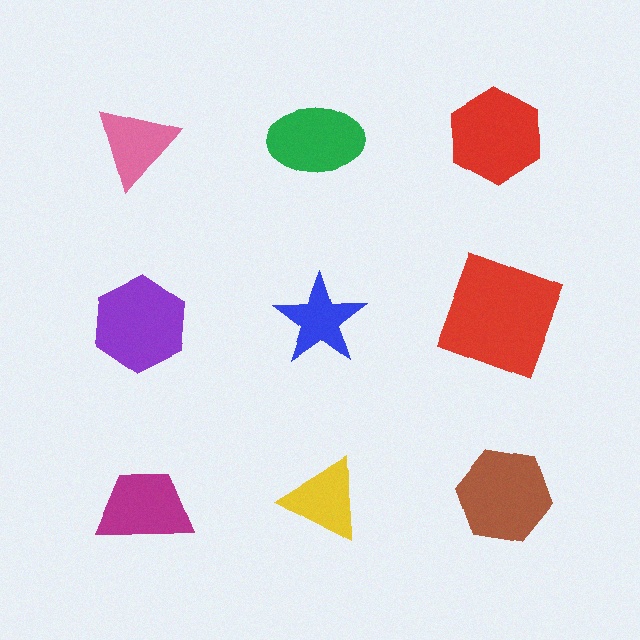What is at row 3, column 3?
A brown hexagon.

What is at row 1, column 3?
A red hexagon.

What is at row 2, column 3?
A red square.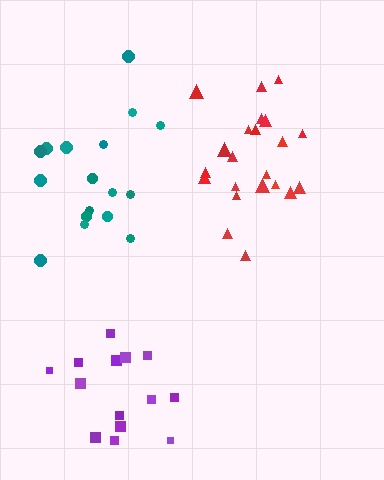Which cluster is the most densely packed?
Red.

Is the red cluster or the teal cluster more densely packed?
Red.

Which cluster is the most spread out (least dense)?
Teal.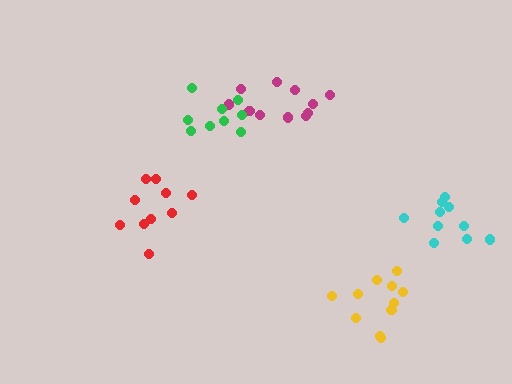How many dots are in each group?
Group 1: 11 dots, Group 2: 11 dots, Group 3: 9 dots, Group 4: 10 dots, Group 5: 10 dots (51 total).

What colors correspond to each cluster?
The clusters are colored: magenta, yellow, green, cyan, red.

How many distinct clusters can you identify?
There are 5 distinct clusters.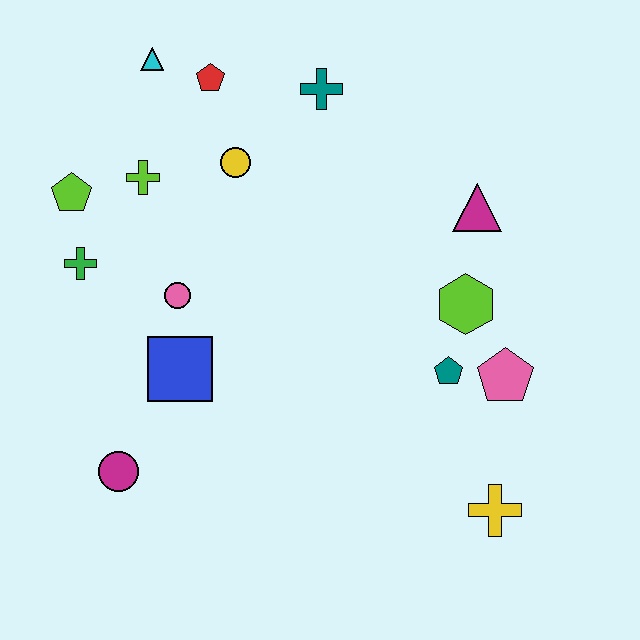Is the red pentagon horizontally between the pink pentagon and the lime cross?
Yes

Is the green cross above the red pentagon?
No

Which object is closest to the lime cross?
The lime pentagon is closest to the lime cross.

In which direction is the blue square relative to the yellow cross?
The blue square is to the left of the yellow cross.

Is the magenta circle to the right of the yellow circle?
No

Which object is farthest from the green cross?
The yellow cross is farthest from the green cross.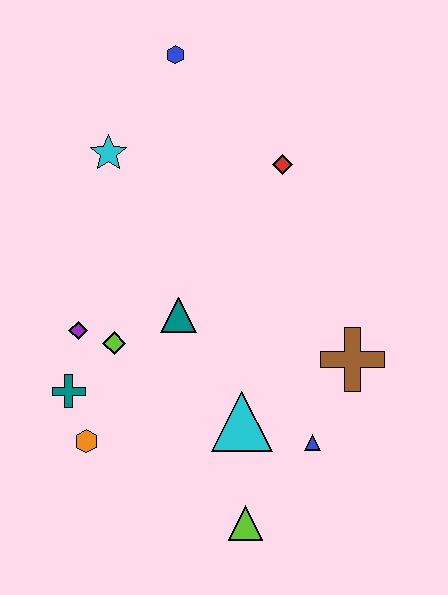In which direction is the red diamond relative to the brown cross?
The red diamond is above the brown cross.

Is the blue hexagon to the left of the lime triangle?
Yes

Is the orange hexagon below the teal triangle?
Yes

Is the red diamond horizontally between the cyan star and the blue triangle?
Yes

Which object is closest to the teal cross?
The orange hexagon is closest to the teal cross.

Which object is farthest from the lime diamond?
The blue hexagon is farthest from the lime diamond.